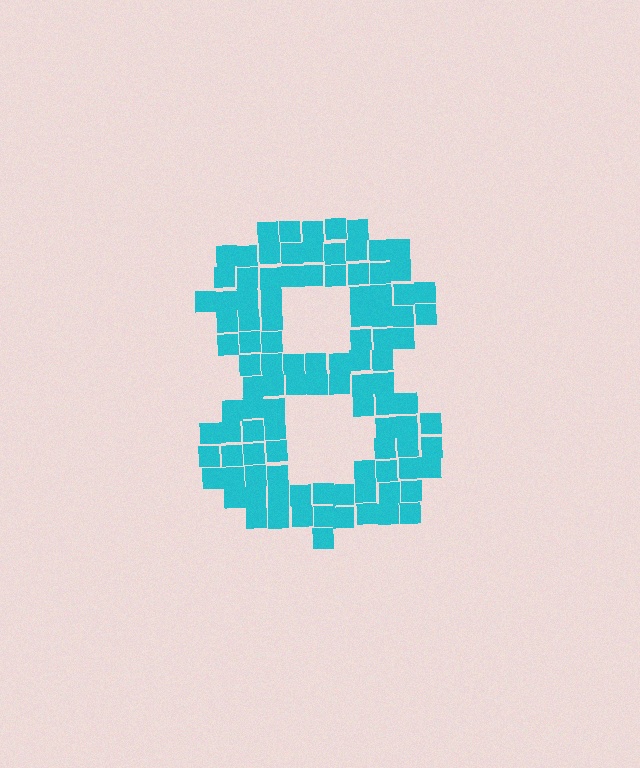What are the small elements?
The small elements are squares.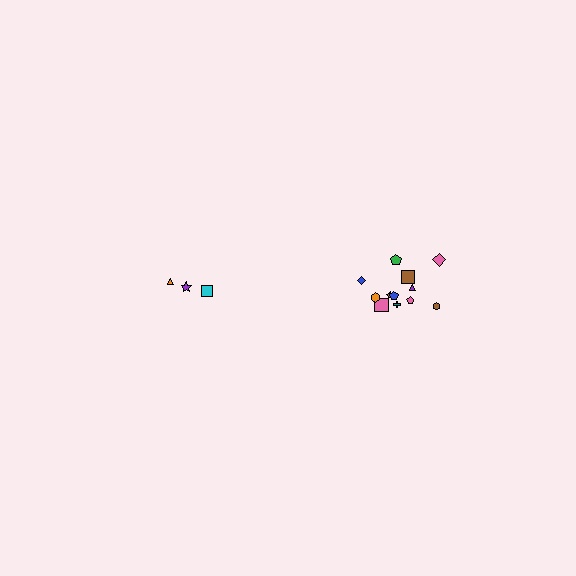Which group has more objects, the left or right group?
The right group.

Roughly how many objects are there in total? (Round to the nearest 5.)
Roughly 15 objects in total.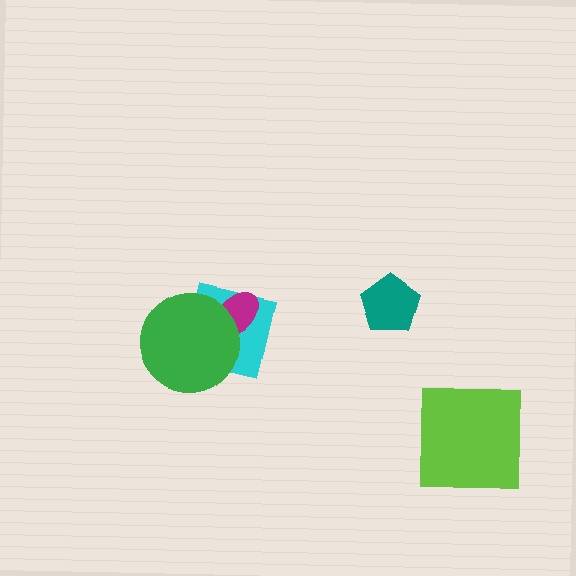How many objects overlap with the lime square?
0 objects overlap with the lime square.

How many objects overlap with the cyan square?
2 objects overlap with the cyan square.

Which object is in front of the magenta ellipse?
The green circle is in front of the magenta ellipse.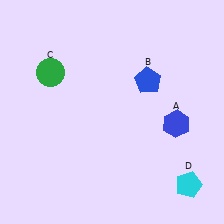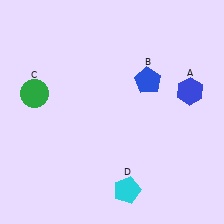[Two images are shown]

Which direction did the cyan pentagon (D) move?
The cyan pentagon (D) moved left.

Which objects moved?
The objects that moved are: the blue hexagon (A), the green circle (C), the cyan pentagon (D).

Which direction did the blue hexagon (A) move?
The blue hexagon (A) moved up.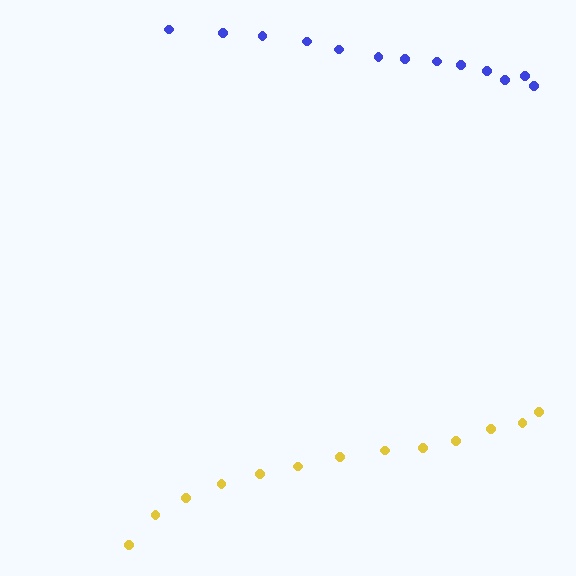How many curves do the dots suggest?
There are 2 distinct paths.